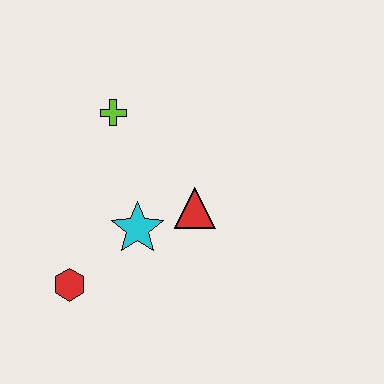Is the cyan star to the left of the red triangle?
Yes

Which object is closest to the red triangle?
The cyan star is closest to the red triangle.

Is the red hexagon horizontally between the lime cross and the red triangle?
No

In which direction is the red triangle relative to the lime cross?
The red triangle is below the lime cross.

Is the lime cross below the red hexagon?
No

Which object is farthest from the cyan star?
The lime cross is farthest from the cyan star.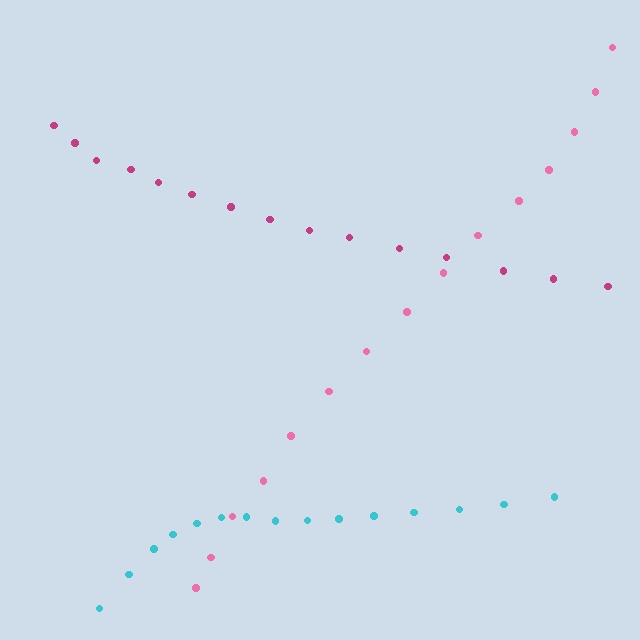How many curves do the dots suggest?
There are 3 distinct paths.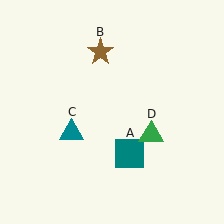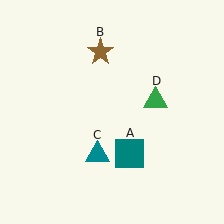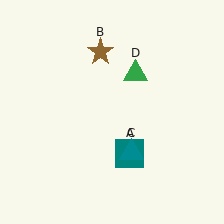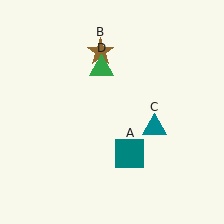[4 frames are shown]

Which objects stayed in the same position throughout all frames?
Teal square (object A) and brown star (object B) remained stationary.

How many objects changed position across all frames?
2 objects changed position: teal triangle (object C), green triangle (object D).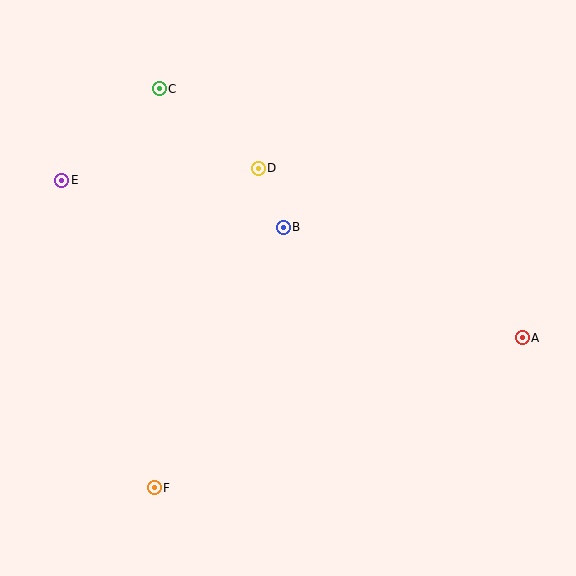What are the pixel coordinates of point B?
Point B is at (283, 227).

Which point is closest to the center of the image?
Point B at (283, 227) is closest to the center.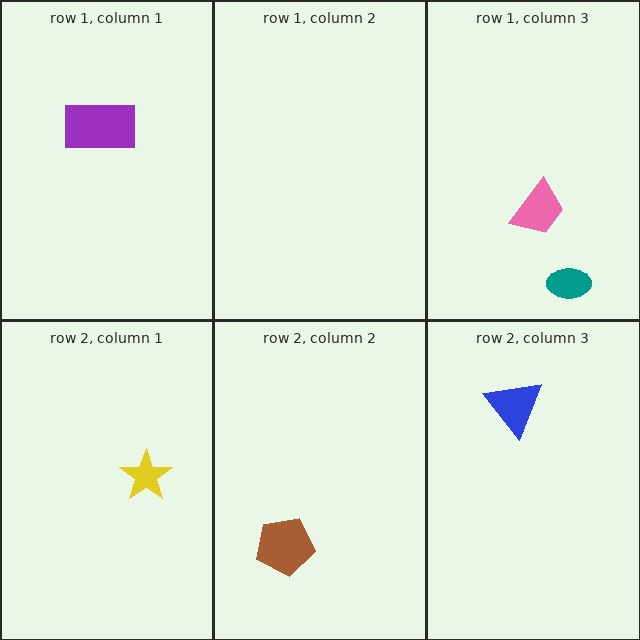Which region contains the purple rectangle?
The row 1, column 1 region.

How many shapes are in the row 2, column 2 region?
1.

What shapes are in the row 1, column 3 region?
The pink trapezoid, the teal ellipse.